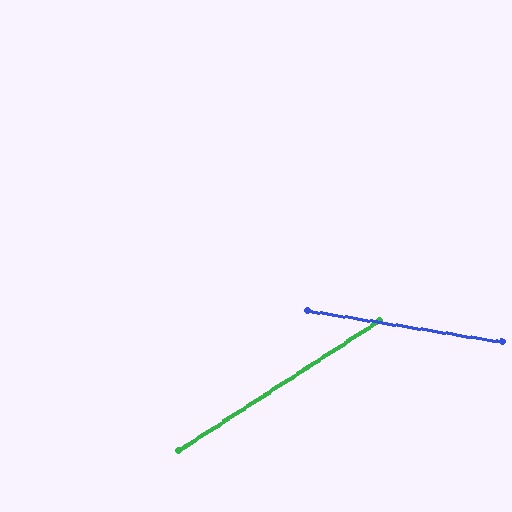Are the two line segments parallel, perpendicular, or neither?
Neither parallel nor perpendicular — they differ by about 42°.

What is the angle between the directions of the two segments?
Approximately 42 degrees.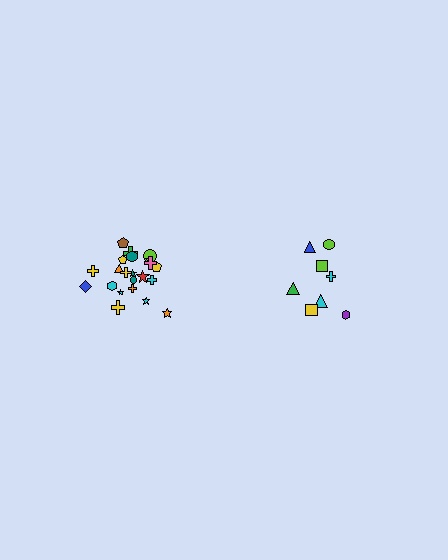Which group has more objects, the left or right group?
The left group.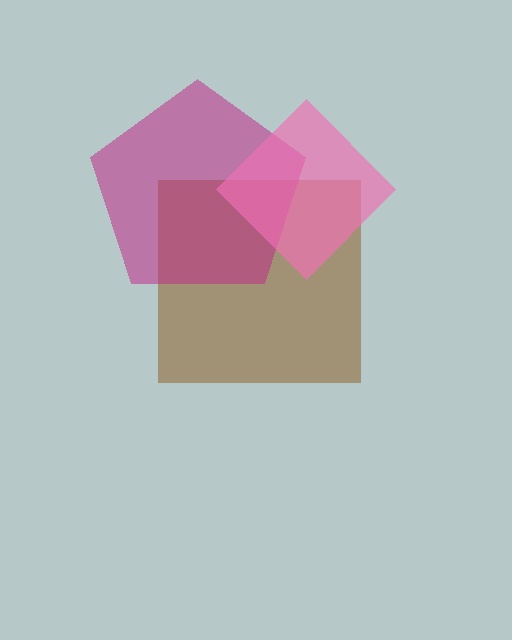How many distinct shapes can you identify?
There are 3 distinct shapes: a brown square, a magenta pentagon, a pink diamond.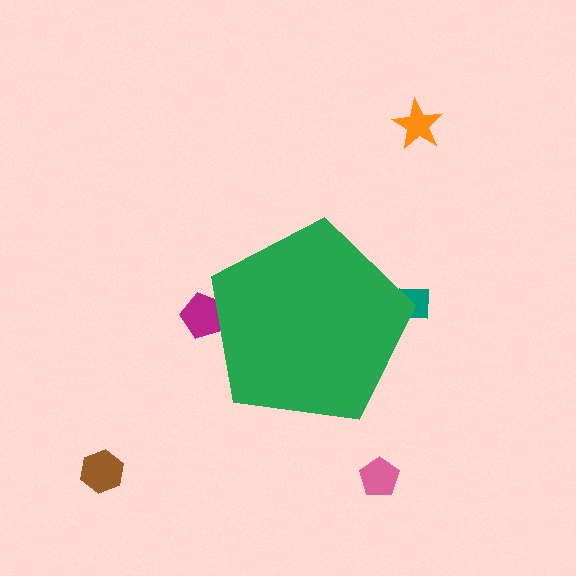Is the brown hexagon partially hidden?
No, the brown hexagon is fully visible.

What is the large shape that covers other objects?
A green pentagon.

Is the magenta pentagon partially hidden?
Yes, the magenta pentagon is partially hidden behind the green pentagon.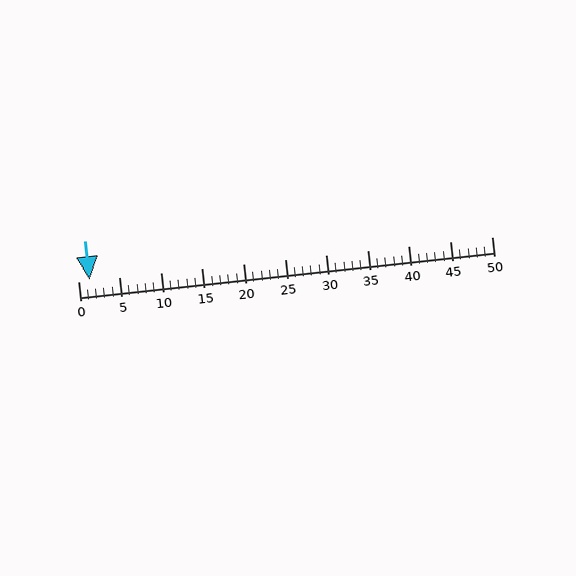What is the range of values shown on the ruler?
The ruler shows values from 0 to 50.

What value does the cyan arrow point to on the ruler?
The cyan arrow points to approximately 1.